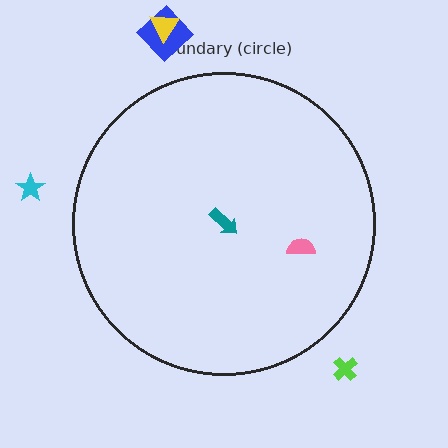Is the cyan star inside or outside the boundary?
Outside.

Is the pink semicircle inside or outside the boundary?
Inside.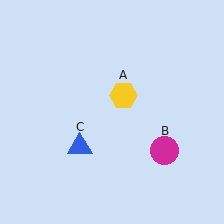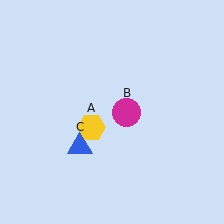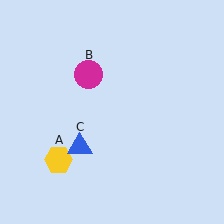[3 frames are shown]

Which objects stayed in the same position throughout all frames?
Blue triangle (object C) remained stationary.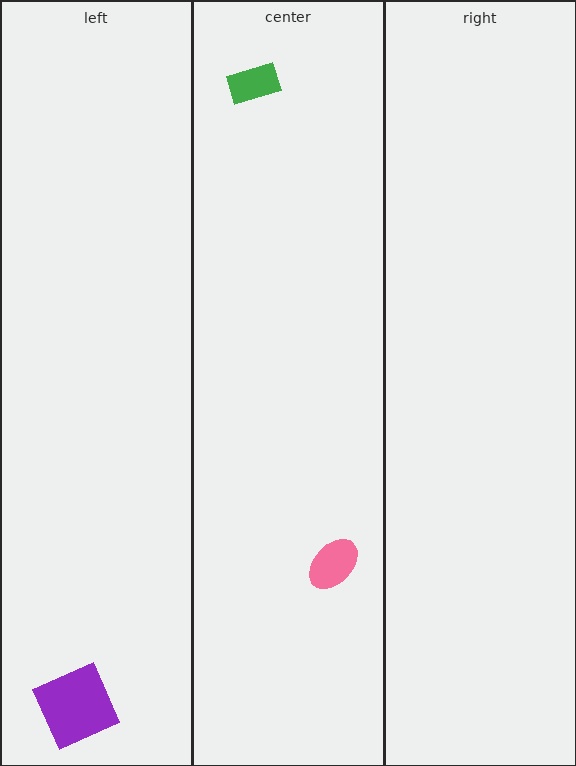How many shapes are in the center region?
2.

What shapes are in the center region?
The pink ellipse, the green rectangle.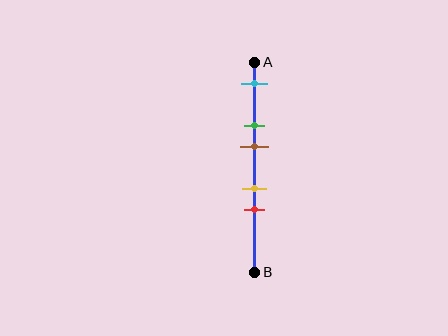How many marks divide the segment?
There are 5 marks dividing the segment.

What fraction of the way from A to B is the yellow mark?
The yellow mark is approximately 60% (0.6) of the way from A to B.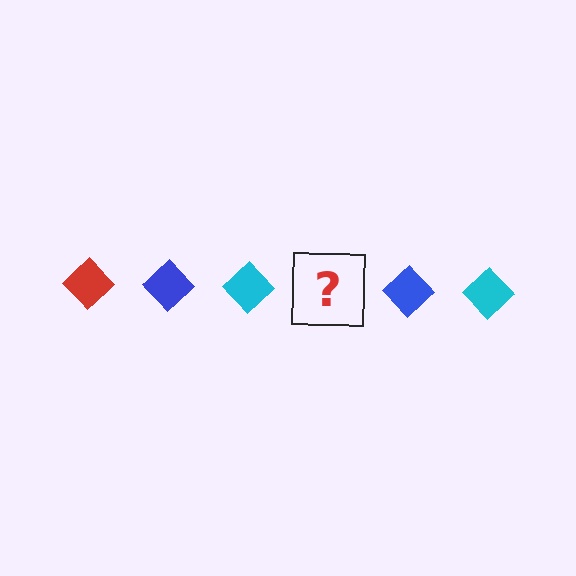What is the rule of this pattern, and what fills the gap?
The rule is that the pattern cycles through red, blue, cyan diamonds. The gap should be filled with a red diamond.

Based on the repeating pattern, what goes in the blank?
The blank should be a red diamond.